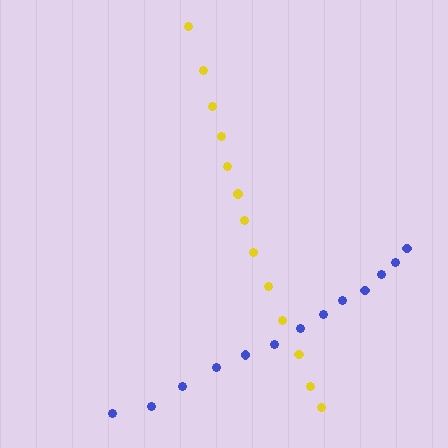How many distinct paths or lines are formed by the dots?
There are 2 distinct paths.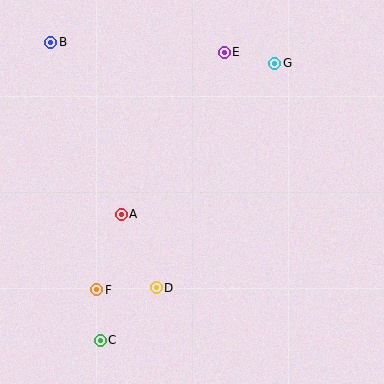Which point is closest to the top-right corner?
Point G is closest to the top-right corner.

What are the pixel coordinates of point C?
Point C is at (100, 340).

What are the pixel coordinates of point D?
Point D is at (156, 288).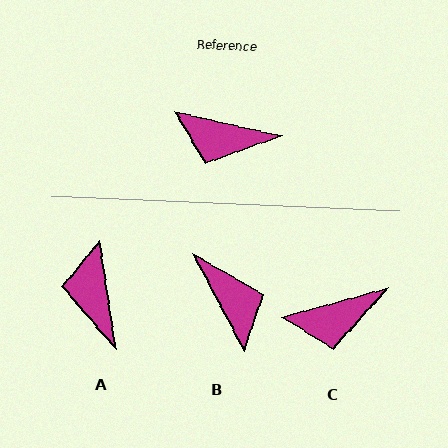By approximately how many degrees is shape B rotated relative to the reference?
Approximately 130 degrees counter-clockwise.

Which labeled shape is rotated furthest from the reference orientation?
B, about 130 degrees away.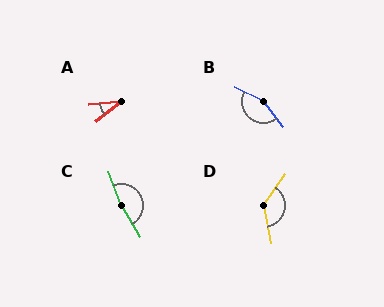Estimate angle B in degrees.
Approximately 155 degrees.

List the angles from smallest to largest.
A (33°), D (134°), B (155°), C (170°).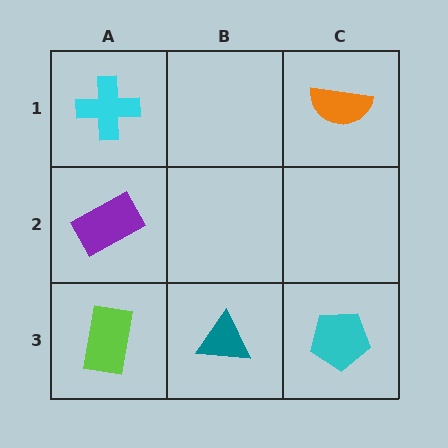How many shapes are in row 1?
2 shapes.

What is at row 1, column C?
An orange semicircle.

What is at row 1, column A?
A cyan cross.